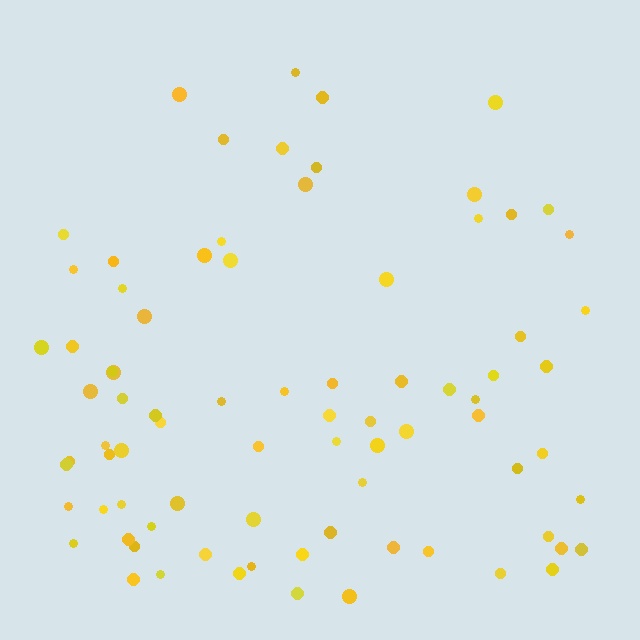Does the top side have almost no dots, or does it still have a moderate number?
Still a moderate number, just noticeably fewer than the bottom.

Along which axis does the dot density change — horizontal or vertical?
Vertical.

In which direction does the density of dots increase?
From top to bottom, with the bottom side densest.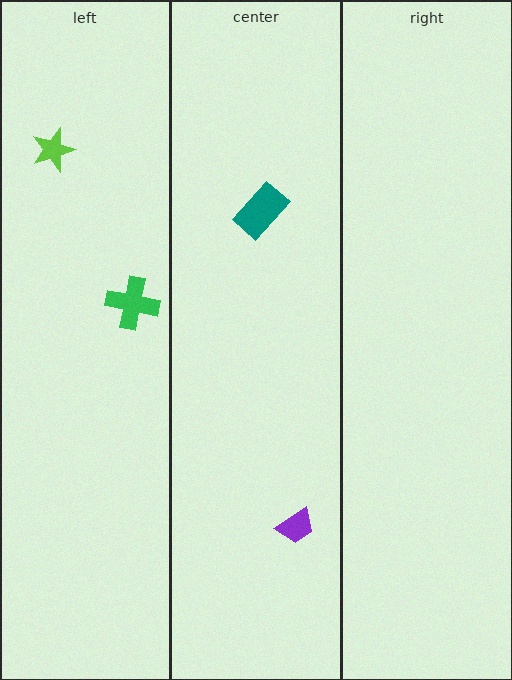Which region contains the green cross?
The left region.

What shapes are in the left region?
The green cross, the lime star.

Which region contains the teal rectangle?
The center region.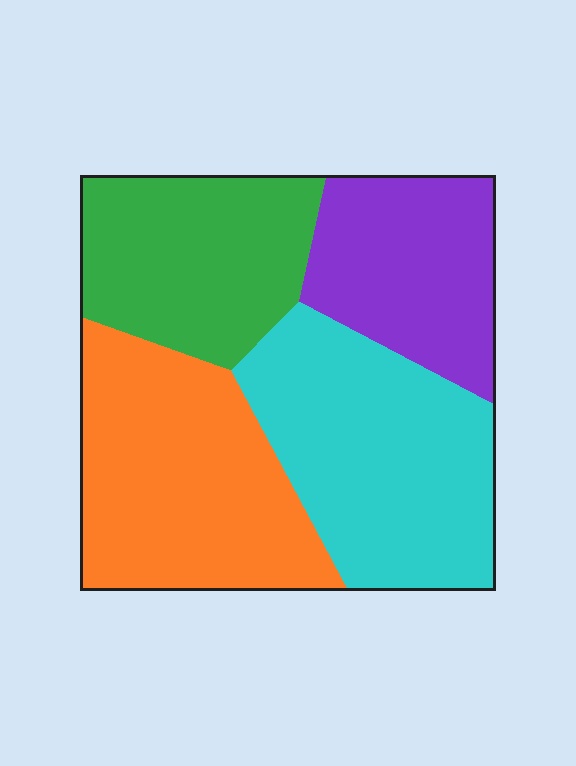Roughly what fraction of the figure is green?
Green covers 22% of the figure.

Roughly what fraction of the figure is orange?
Orange takes up between a sixth and a third of the figure.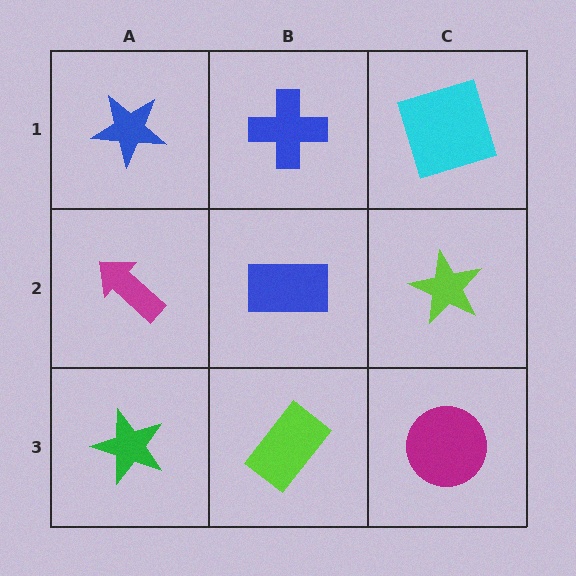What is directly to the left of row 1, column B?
A blue star.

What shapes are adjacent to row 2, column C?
A cyan square (row 1, column C), a magenta circle (row 3, column C), a blue rectangle (row 2, column B).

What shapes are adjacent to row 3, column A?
A magenta arrow (row 2, column A), a lime rectangle (row 3, column B).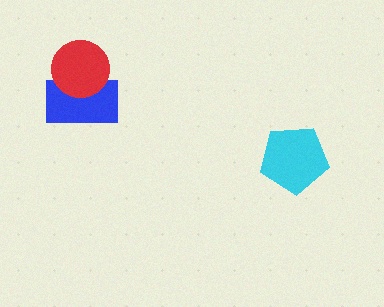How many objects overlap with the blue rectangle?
1 object overlaps with the blue rectangle.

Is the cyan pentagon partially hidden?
No, no other shape covers it.